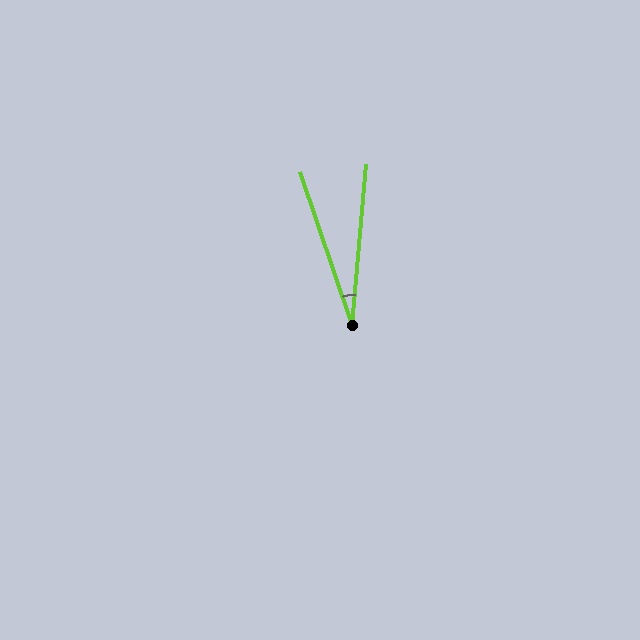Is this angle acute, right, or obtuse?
It is acute.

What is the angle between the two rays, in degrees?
Approximately 24 degrees.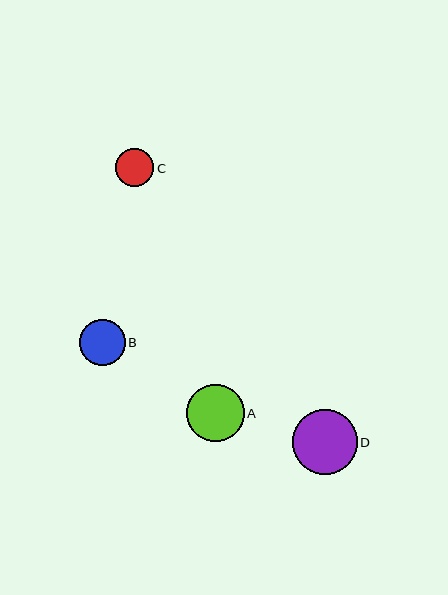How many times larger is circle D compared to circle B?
Circle D is approximately 1.4 times the size of circle B.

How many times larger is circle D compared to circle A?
Circle D is approximately 1.1 times the size of circle A.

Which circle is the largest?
Circle D is the largest with a size of approximately 65 pixels.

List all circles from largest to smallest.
From largest to smallest: D, A, B, C.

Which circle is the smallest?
Circle C is the smallest with a size of approximately 38 pixels.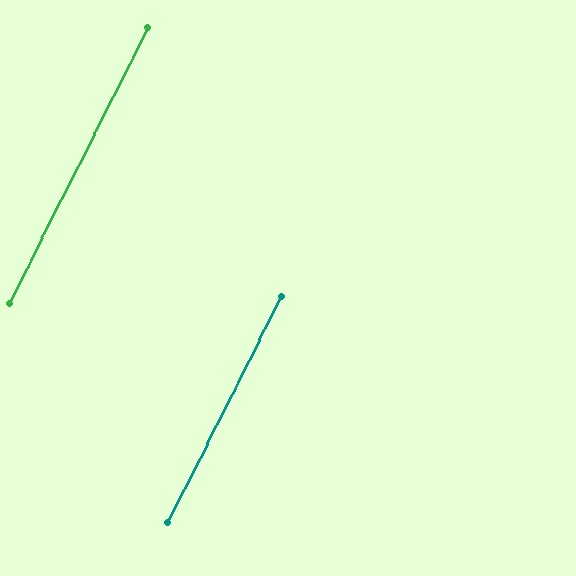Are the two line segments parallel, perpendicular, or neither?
Parallel — their directions differ by only 0.1°.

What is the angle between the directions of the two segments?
Approximately 0 degrees.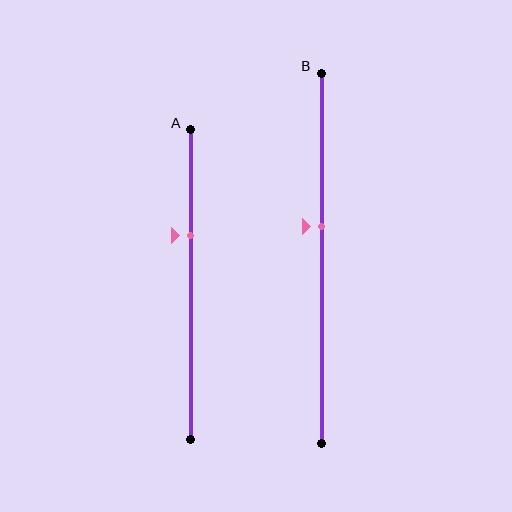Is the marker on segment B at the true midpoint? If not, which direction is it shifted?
No, the marker on segment B is shifted upward by about 9% of the segment length.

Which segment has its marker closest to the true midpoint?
Segment B has its marker closest to the true midpoint.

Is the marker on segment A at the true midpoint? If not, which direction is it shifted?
No, the marker on segment A is shifted upward by about 16% of the segment length.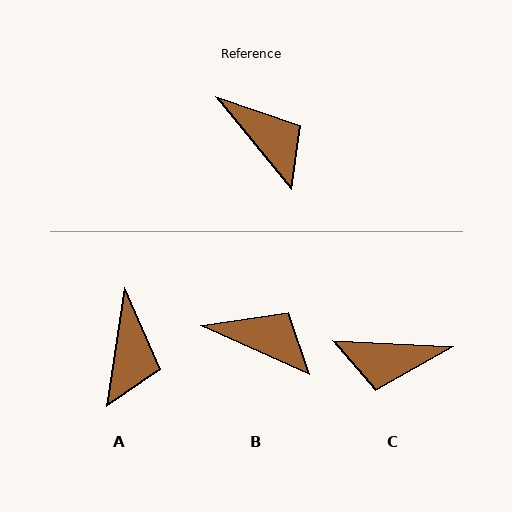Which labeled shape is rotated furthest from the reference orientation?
C, about 132 degrees away.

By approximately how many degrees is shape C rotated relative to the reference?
Approximately 132 degrees clockwise.